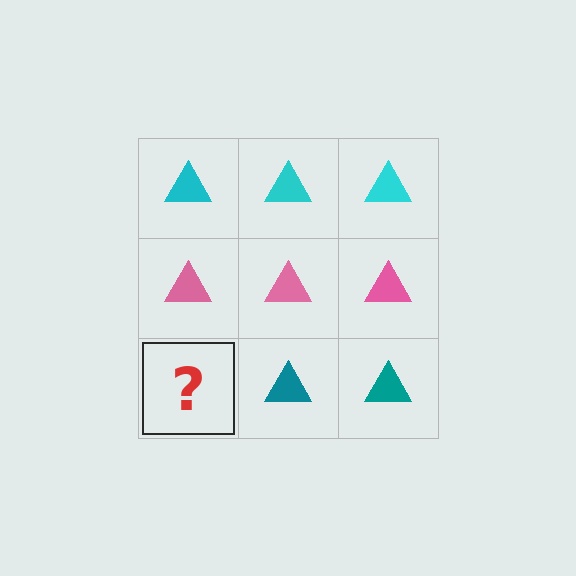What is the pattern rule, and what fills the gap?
The rule is that each row has a consistent color. The gap should be filled with a teal triangle.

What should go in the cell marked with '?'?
The missing cell should contain a teal triangle.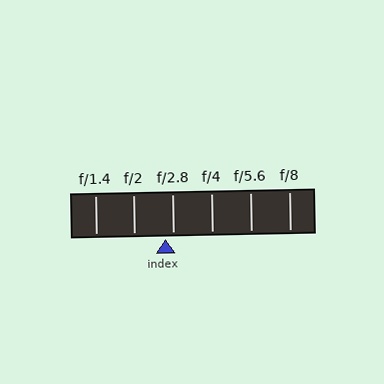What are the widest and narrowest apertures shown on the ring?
The widest aperture shown is f/1.4 and the narrowest is f/8.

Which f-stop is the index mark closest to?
The index mark is closest to f/2.8.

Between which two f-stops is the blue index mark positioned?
The index mark is between f/2 and f/2.8.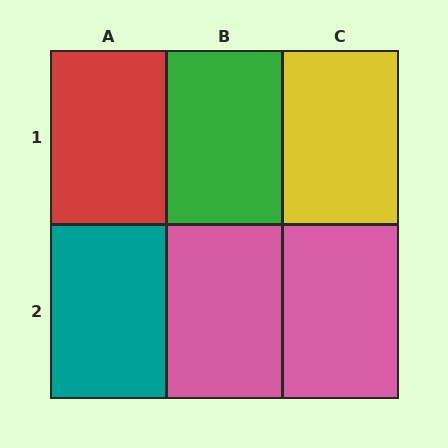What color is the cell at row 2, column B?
Pink.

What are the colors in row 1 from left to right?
Red, green, yellow.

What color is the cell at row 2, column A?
Teal.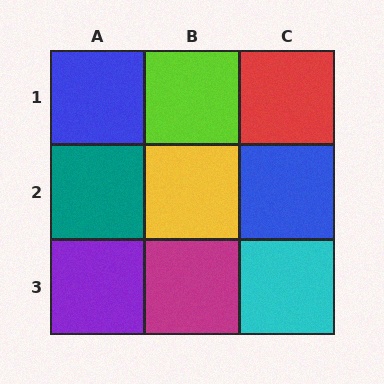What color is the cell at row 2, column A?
Teal.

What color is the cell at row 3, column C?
Cyan.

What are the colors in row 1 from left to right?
Blue, lime, red.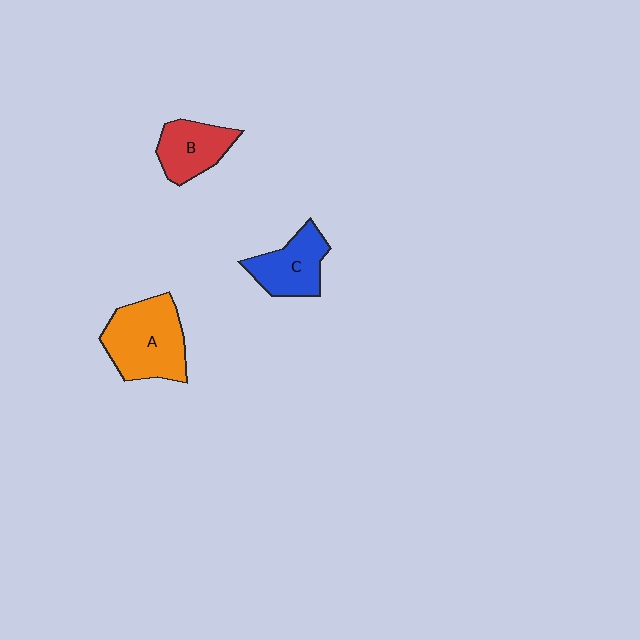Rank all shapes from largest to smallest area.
From largest to smallest: A (orange), C (blue), B (red).